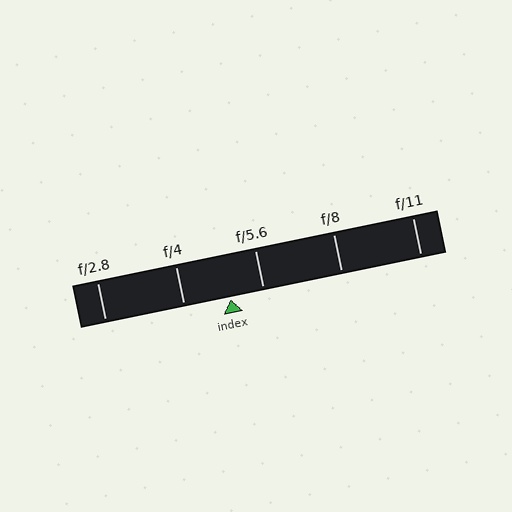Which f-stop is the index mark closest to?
The index mark is closest to f/5.6.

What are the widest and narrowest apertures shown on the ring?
The widest aperture shown is f/2.8 and the narrowest is f/11.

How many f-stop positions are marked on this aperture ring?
There are 5 f-stop positions marked.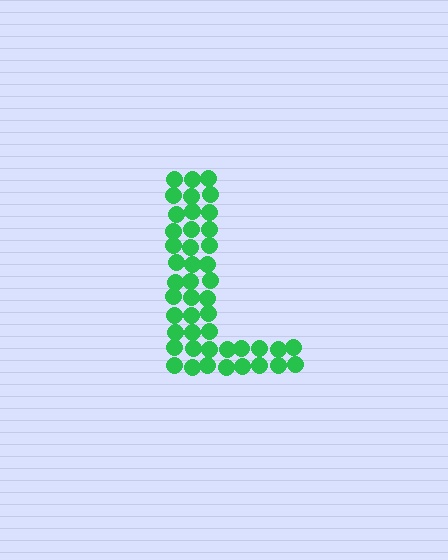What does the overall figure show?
The overall figure shows the letter L.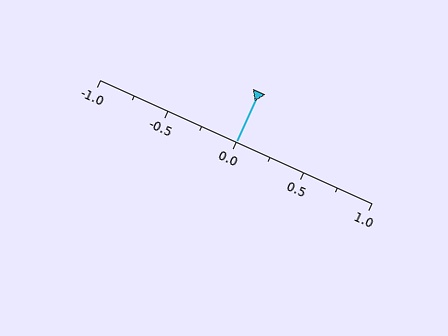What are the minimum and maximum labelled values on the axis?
The axis runs from -1.0 to 1.0.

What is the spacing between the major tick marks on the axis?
The major ticks are spaced 0.5 apart.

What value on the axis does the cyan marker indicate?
The marker indicates approximately 0.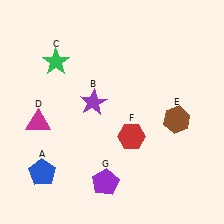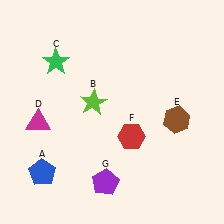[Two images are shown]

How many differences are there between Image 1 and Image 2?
There is 1 difference between the two images.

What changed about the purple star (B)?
In Image 1, B is purple. In Image 2, it changed to lime.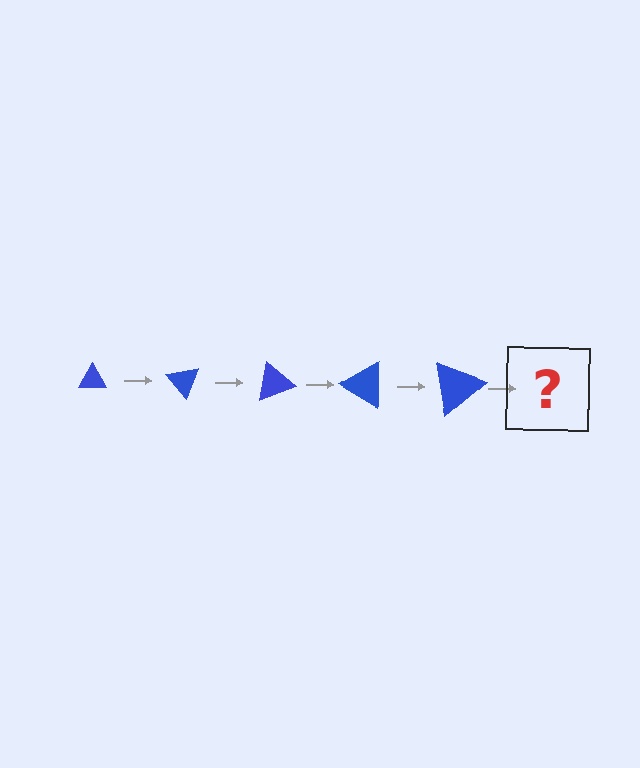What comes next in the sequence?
The next element should be a triangle, larger than the previous one and rotated 250 degrees from the start.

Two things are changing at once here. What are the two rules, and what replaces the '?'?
The two rules are that the triangle grows larger each step and it rotates 50 degrees each step. The '?' should be a triangle, larger than the previous one and rotated 250 degrees from the start.